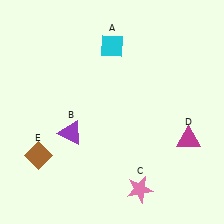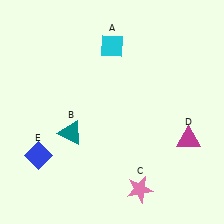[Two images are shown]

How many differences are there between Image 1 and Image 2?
There are 2 differences between the two images.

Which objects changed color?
B changed from purple to teal. E changed from brown to blue.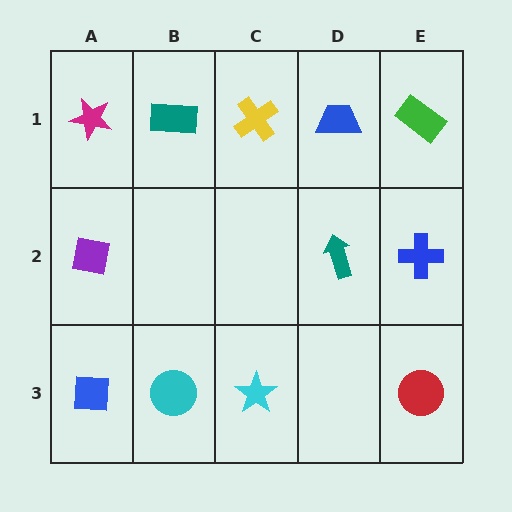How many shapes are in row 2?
3 shapes.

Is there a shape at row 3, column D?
No, that cell is empty.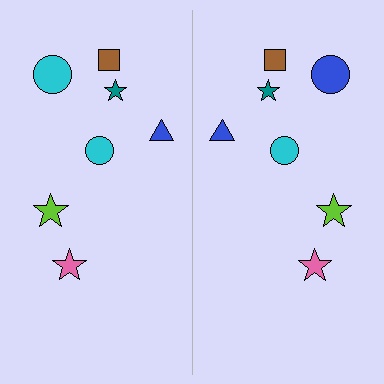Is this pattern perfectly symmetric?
No, the pattern is not perfectly symmetric. The blue circle on the right side breaks the symmetry — its mirror counterpart is cyan.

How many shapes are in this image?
There are 14 shapes in this image.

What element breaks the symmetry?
The blue circle on the right side breaks the symmetry — its mirror counterpart is cyan.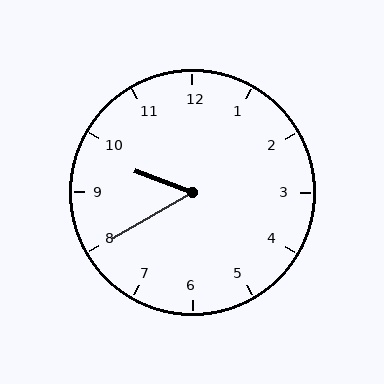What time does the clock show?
9:40.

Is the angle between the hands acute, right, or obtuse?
It is acute.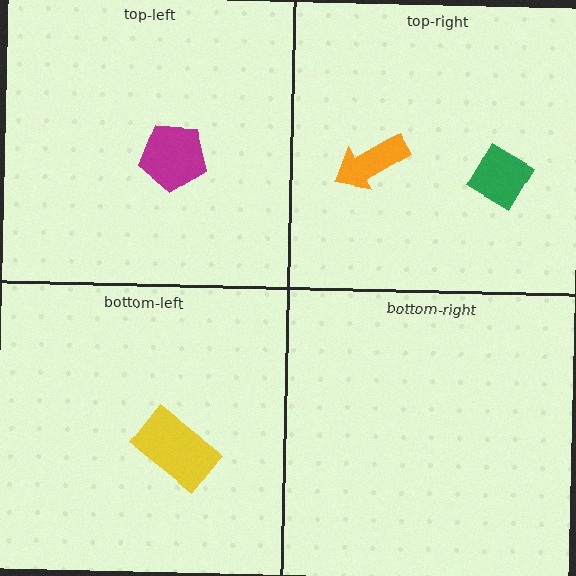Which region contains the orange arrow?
The top-right region.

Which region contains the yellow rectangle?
The bottom-left region.